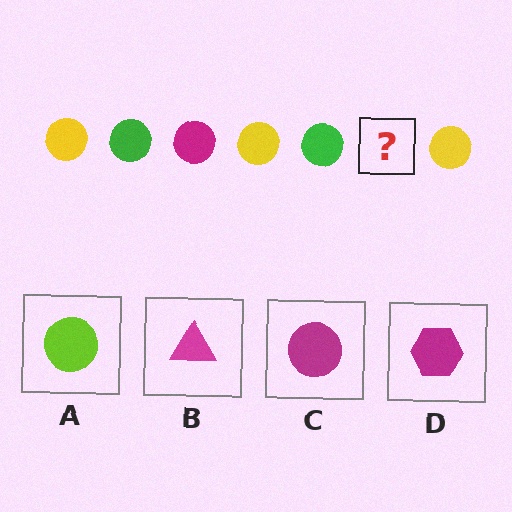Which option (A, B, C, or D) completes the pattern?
C.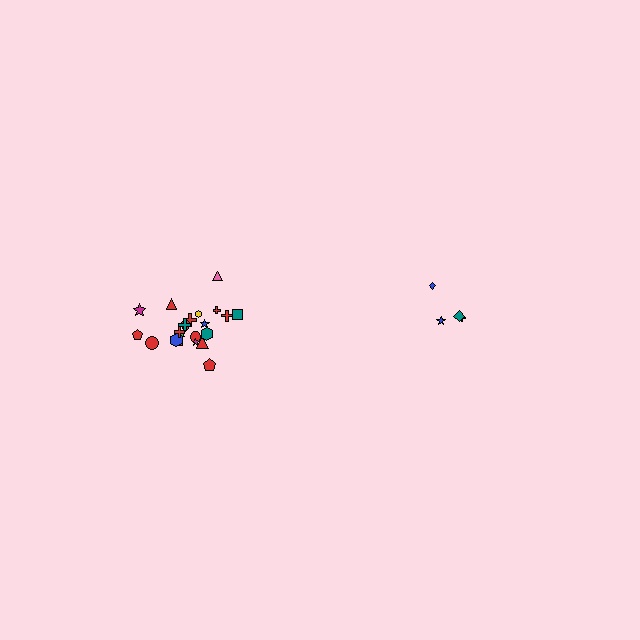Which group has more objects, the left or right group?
The left group.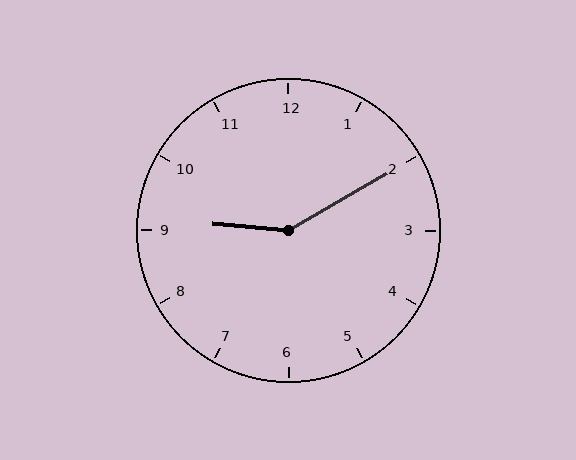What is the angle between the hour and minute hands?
Approximately 145 degrees.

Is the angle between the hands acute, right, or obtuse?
It is obtuse.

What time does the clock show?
9:10.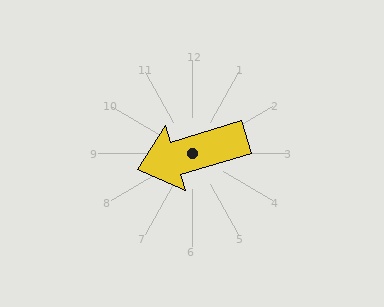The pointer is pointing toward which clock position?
Roughly 8 o'clock.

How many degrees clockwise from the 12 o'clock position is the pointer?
Approximately 253 degrees.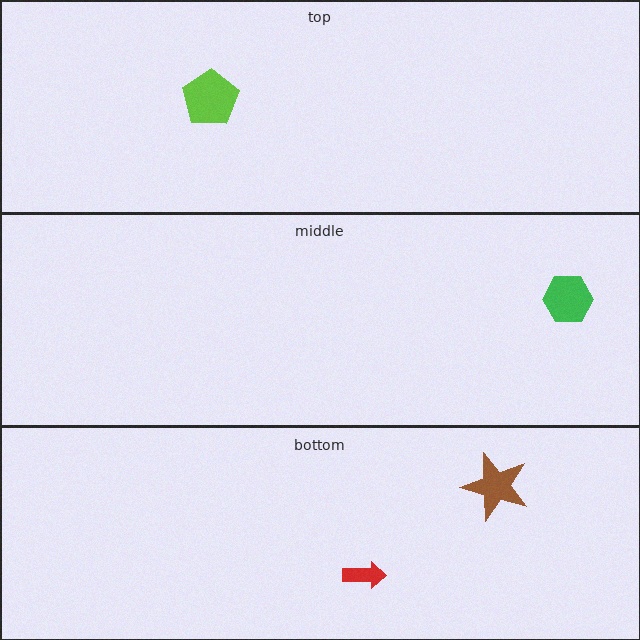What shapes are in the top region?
The lime pentagon.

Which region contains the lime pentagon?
The top region.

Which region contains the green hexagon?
The middle region.